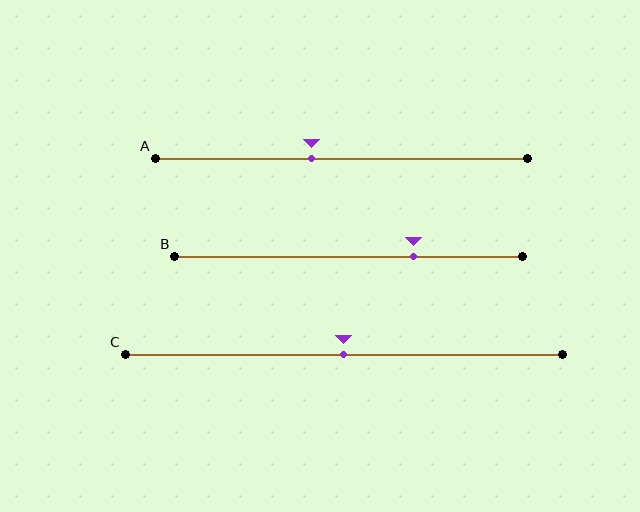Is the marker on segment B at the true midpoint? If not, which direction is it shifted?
No, the marker on segment B is shifted to the right by about 19% of the segment length.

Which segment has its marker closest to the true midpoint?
Segment C has its marker closest to the true midpoint.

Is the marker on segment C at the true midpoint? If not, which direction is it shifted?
Yes, the marker on segment C is at the true midpoint.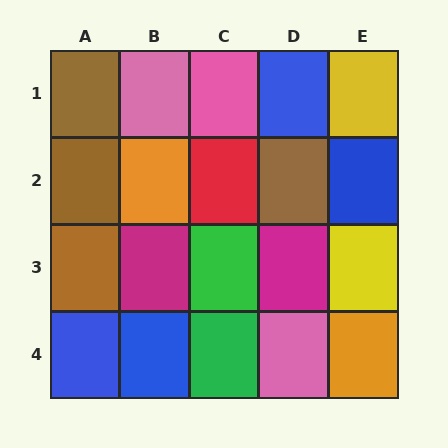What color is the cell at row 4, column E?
Orange.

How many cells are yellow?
2 cells are yellow.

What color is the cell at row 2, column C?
Red.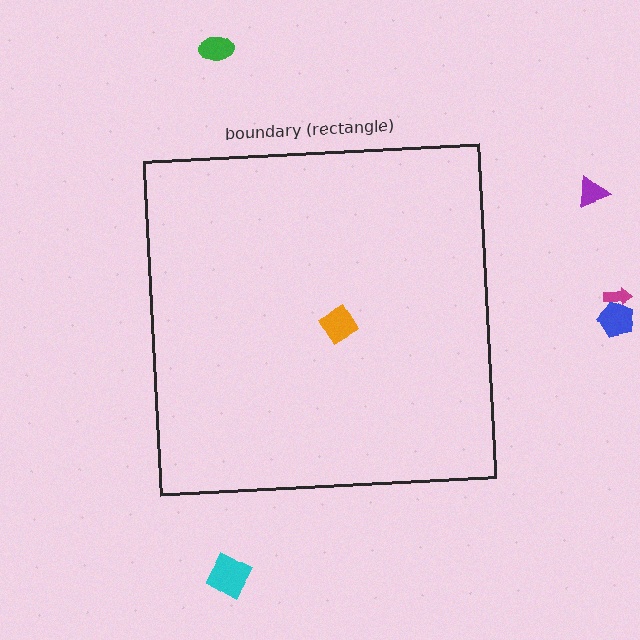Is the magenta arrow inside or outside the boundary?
Outside.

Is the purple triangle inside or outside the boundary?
Outside.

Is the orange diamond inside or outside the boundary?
Inside.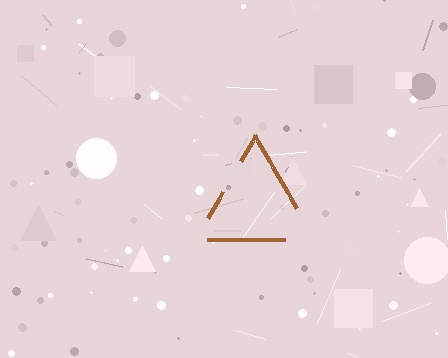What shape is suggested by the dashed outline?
The dashed outline suggests a triangle.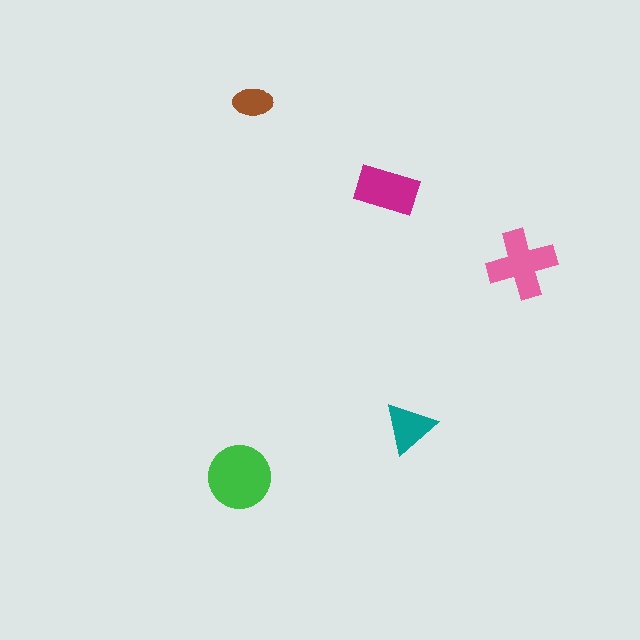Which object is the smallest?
The brown ellipse.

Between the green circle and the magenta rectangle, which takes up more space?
The green circle.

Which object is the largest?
The green circle.